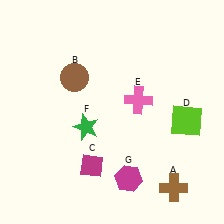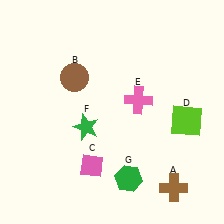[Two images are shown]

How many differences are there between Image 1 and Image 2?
There are 2 differences between the two images.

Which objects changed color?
C changed from magenta to pink. G changed from magenta to green.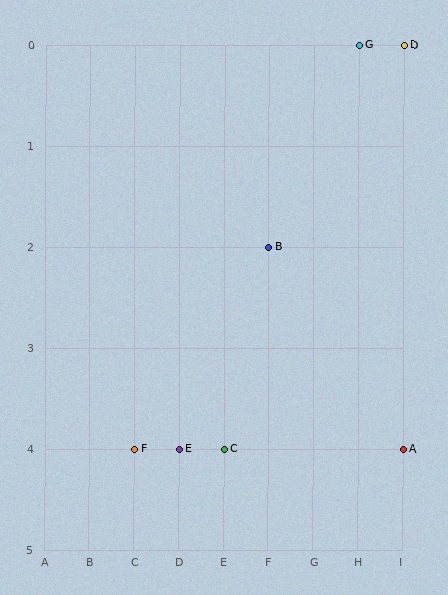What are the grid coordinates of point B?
Point B is at grid coordinates (F, 2).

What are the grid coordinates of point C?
Point C is at grid coordinates (E, 4).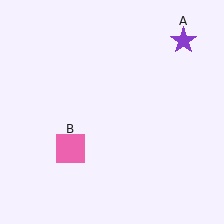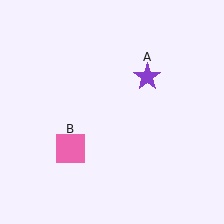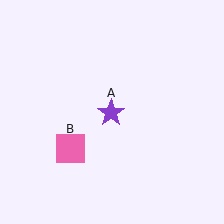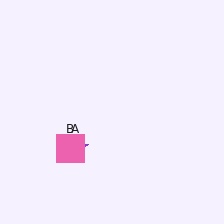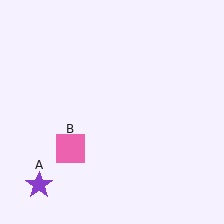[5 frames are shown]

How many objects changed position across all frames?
1 object changed position: purple star (object A).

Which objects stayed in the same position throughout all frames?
Pink square (object B) remained stationary.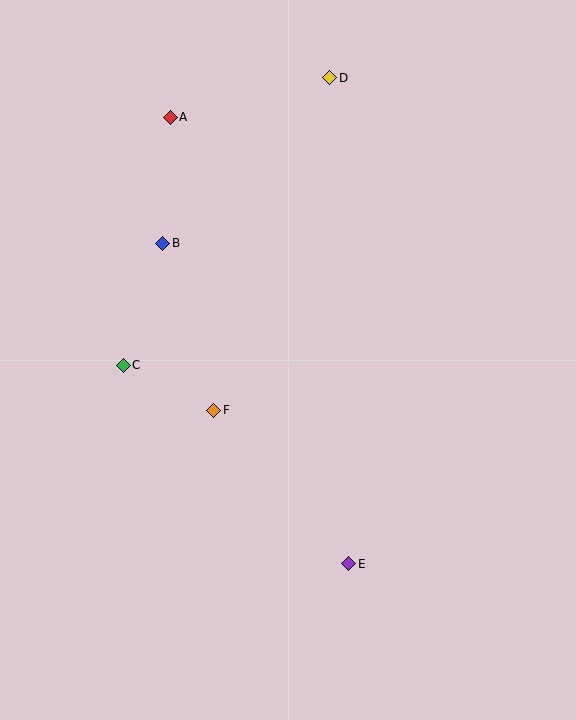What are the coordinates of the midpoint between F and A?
The midpoint between F and A is at (192, 264).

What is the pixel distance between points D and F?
The distance between D and F is 352 pixels.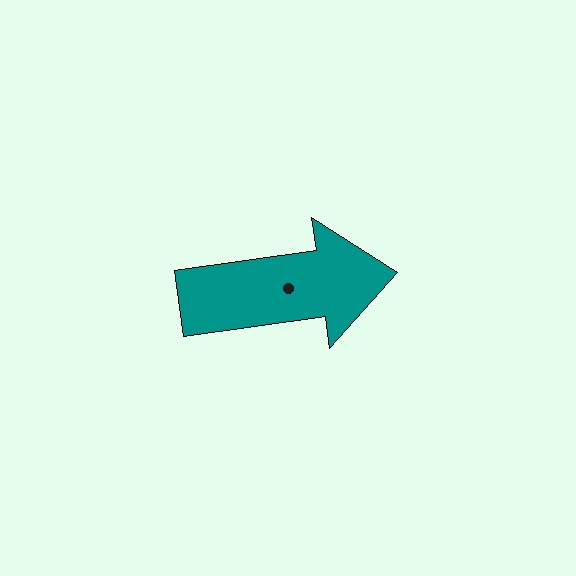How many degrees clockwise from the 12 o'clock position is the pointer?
Approximately 82 degrees.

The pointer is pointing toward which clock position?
Roughly 3 o'clock.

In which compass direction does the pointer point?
East.